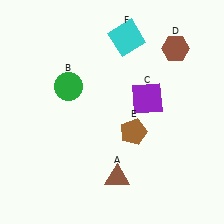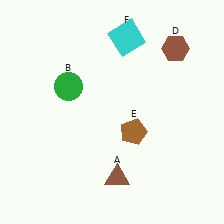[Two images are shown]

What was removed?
The purple square (C) was removed in Image 2.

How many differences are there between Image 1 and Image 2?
There is 1 difference between the two images.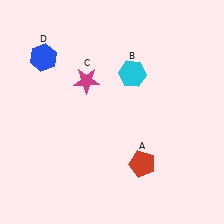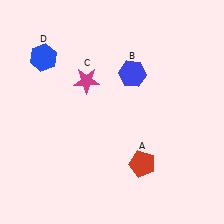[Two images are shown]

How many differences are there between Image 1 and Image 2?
There is 1 difference between the two images.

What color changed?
The hexagon (B) changed from cyan in Image 1 to blue in Image 2.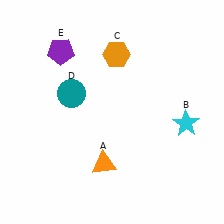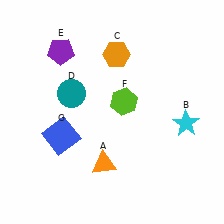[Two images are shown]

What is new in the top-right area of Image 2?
A lime hexagon (F) was added in the top-right area of Image 2.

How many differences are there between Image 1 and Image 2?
There are 2 differences between the two images.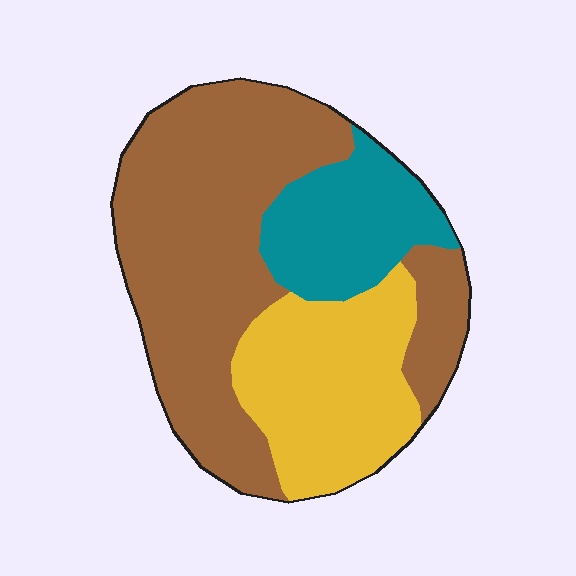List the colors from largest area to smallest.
From largest to smallest: brown, yellow, teal.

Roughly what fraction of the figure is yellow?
Yellow takes up about one quarter (1/4) of the figure.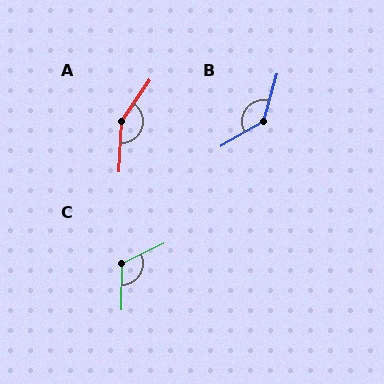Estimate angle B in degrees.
Approximately 136 degrees.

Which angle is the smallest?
C, at approximately 116 degrees.